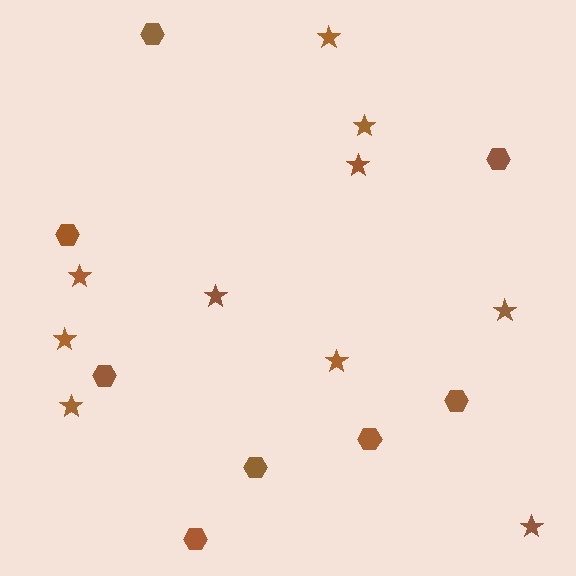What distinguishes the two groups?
There are 2 groups: one group of stars (10) and one group of hexagons (8).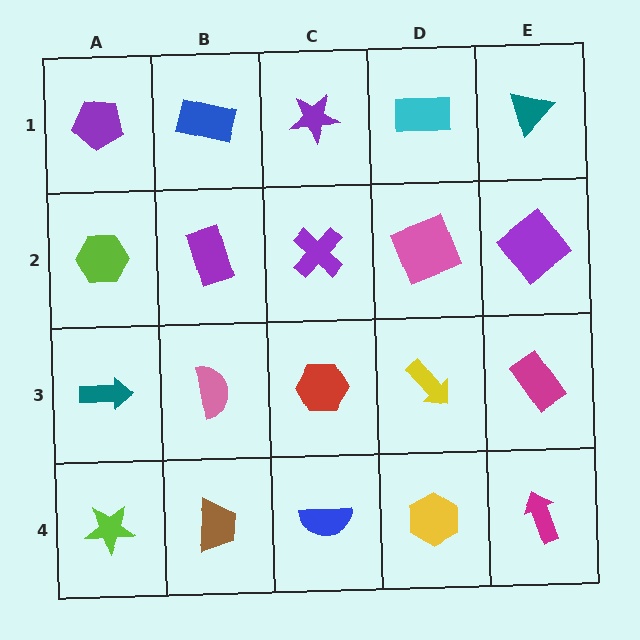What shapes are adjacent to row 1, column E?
A purple diamond (row 2, column E), a cyan rectangle (row 1, column D).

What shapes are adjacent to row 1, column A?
A lime hexagon (row 2, column A), a blue rectangle (row 1, column B).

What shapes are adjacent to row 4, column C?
A red hexagon (row 3, column C), a brown trapezoid (row 4, column B), a yellow hexagon (row 4, column D).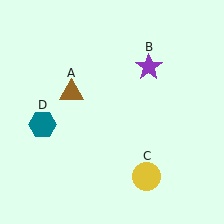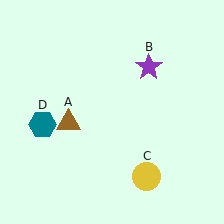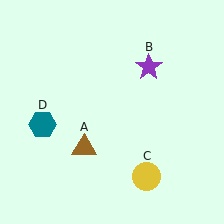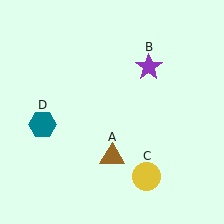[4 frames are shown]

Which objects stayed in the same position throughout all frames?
Purple star (object B) and yellow circle (object C) and teal hexagon (object D) remained stationary.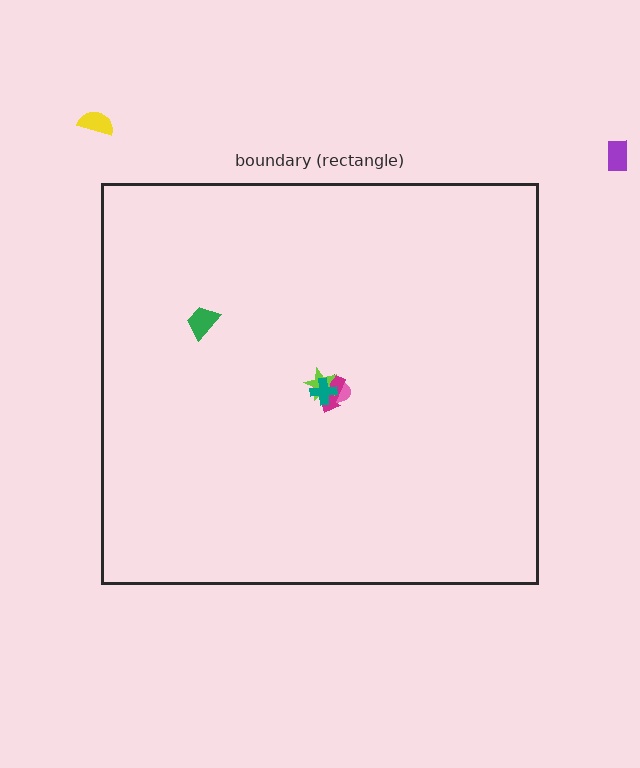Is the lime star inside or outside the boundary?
Inside.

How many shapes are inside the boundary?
5 inside, 2 outside.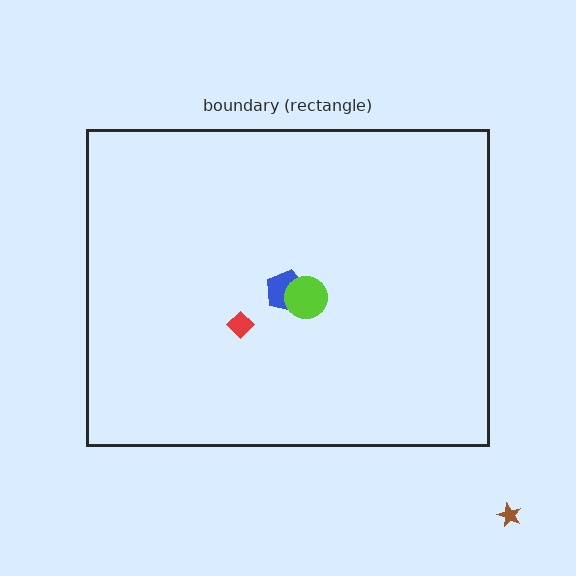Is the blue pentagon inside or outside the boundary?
Inside.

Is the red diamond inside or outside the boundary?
Inside.